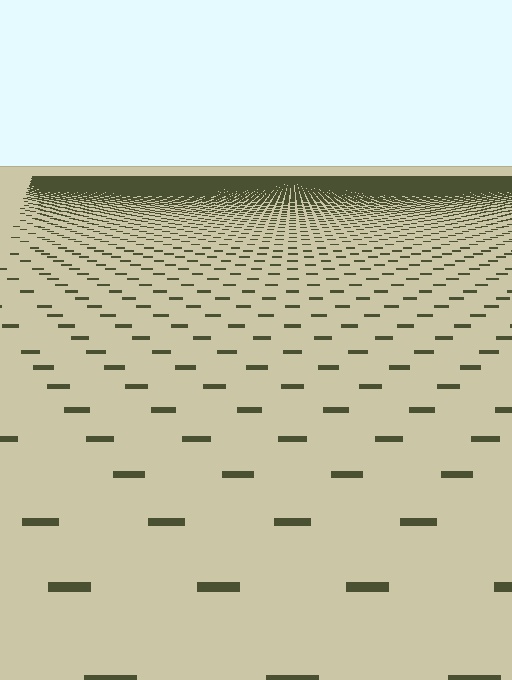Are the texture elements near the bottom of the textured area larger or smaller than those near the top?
Larger. Near the bottom, elements are closer to the viewer and appear at a bigger on-screen size.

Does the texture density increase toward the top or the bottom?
Density increases toward the top.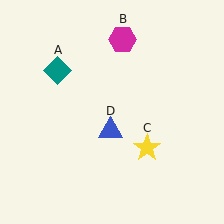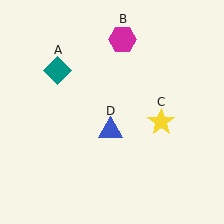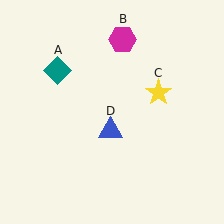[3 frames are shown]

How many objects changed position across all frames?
1 object changed position: yellow star (object C).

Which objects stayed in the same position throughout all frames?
Teal diamond (object A) and magenta hexagon (object B) and blue triangle (object D) remained stationary.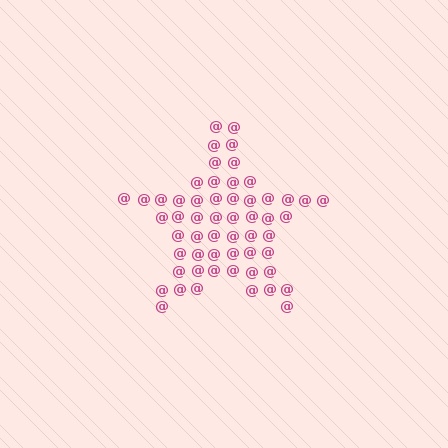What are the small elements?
The small elements are at signs.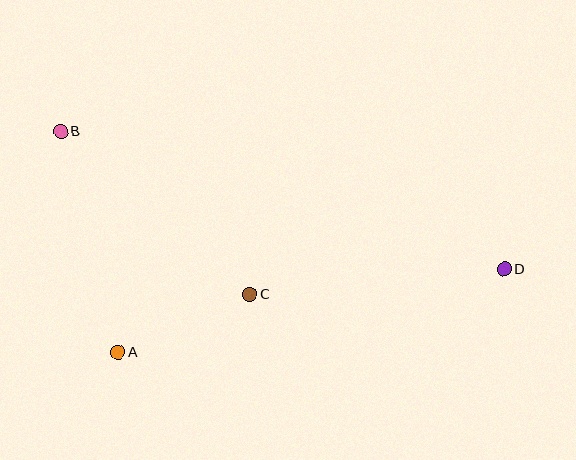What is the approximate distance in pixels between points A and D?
The distance between A and D is approximately 395 pixels.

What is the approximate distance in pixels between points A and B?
The distance between A and B is approximately 228 pixels.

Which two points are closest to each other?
Points A and C are closest to each other.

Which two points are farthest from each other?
Points B and D are farthest from each other.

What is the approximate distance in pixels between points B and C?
The distance between B and C is approximately 250 pixels.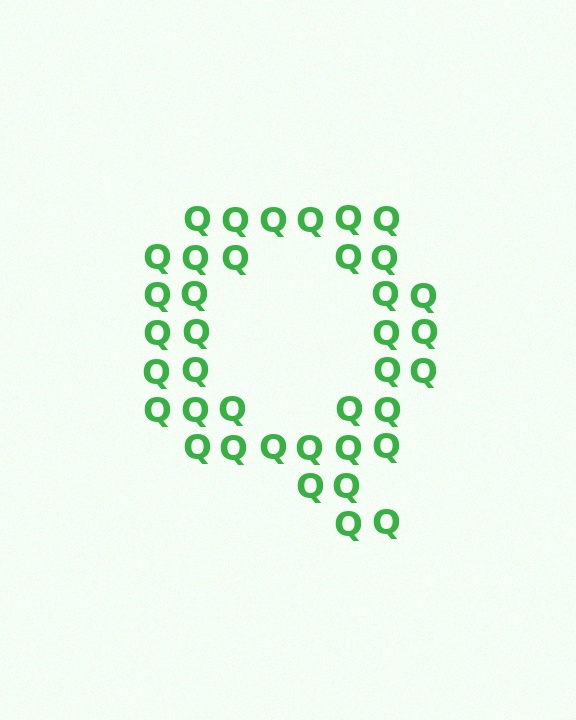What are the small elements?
The small elements are letter Q's.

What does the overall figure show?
The overall figure shows the letter Q.